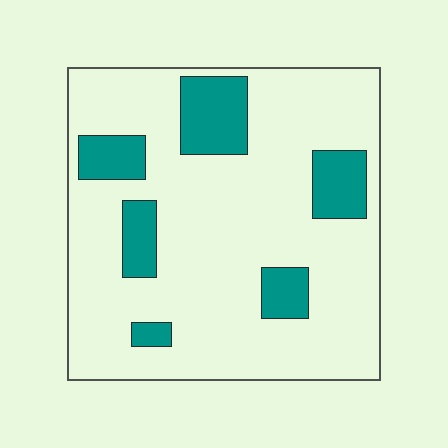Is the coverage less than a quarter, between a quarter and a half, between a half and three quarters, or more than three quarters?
Less than a quarter.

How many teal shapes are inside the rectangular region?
6.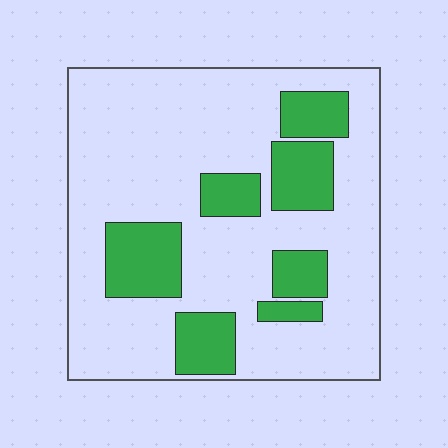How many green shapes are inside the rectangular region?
7.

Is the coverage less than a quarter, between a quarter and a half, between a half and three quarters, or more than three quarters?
Less than a quarter.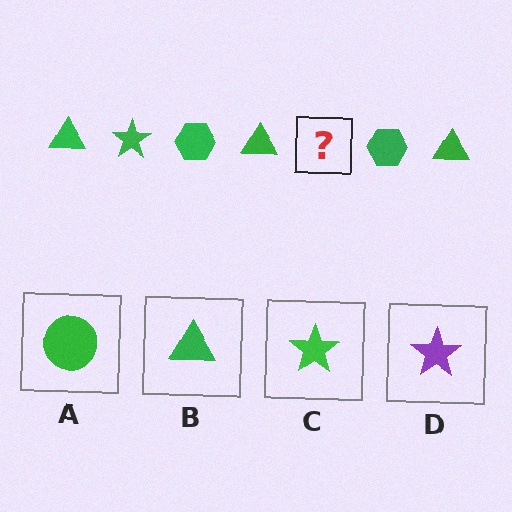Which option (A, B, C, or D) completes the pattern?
C.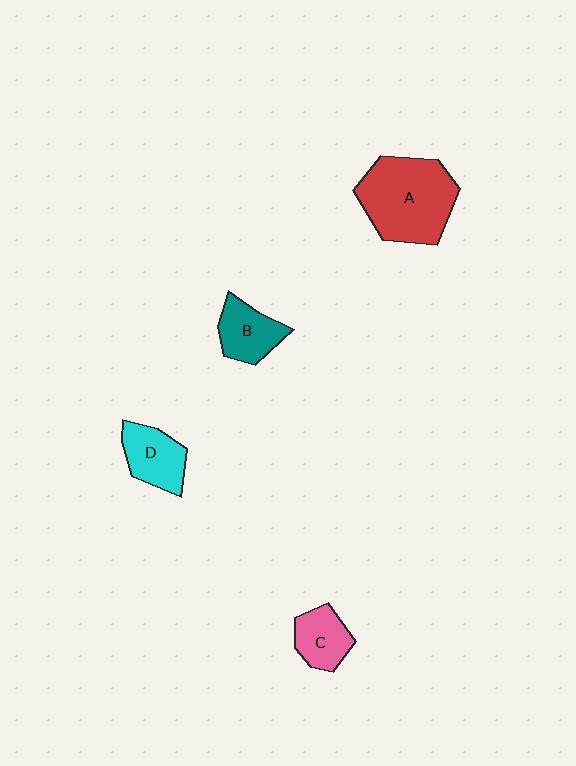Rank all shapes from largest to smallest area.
From largest to smallest: A (red), D (cyan), B (teal), C (pink).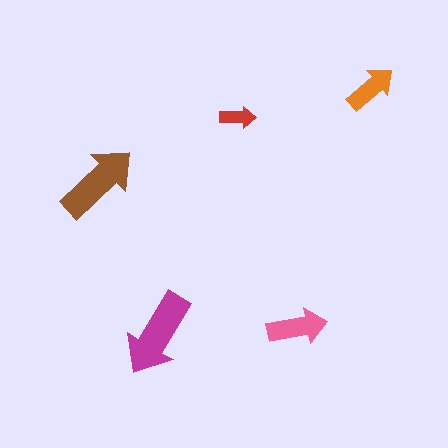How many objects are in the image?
There are 5 objects in the image.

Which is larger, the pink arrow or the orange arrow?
The pink one.